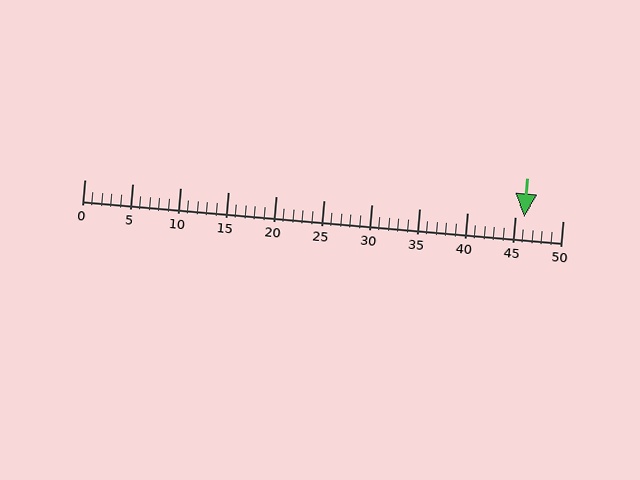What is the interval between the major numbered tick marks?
The major tick marks are spaced 5 units apart.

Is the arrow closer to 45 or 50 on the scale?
The arrow is closer to 45.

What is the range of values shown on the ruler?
The ruler shows values from 0 to 50.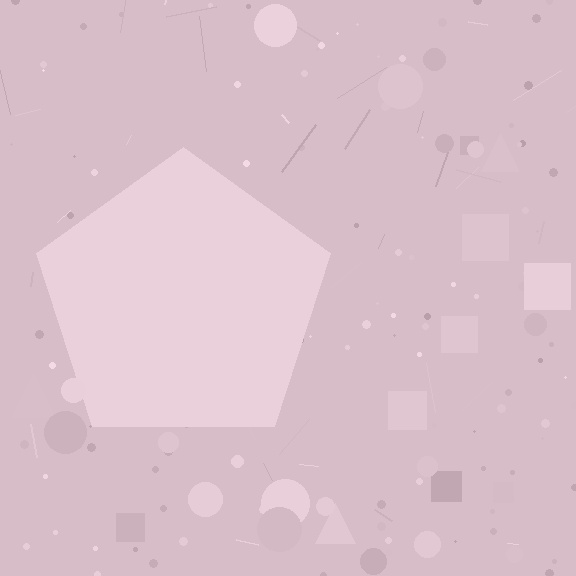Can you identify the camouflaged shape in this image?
The camouflaged shape is a pentagon.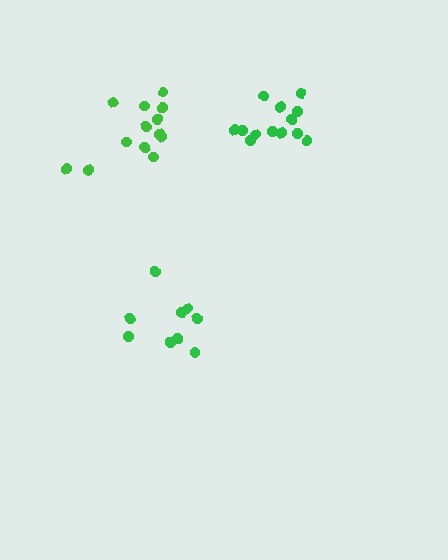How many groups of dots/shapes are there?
There are 3 groups.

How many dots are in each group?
Group 1: 13 dots, Group 2: 9 dots, Group 3: 13 dots (35 total).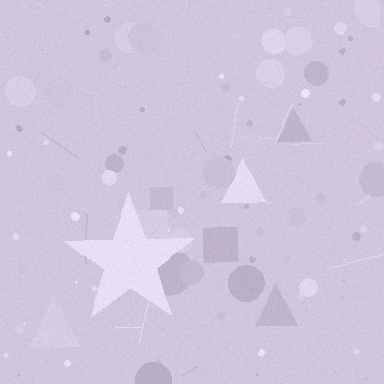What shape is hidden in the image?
A star is hidden in the image.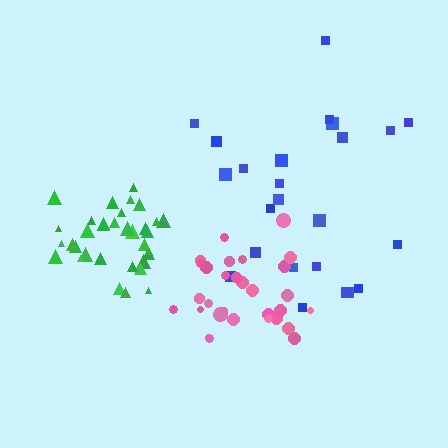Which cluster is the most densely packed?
Green.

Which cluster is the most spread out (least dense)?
Blue.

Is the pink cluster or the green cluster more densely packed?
Green.